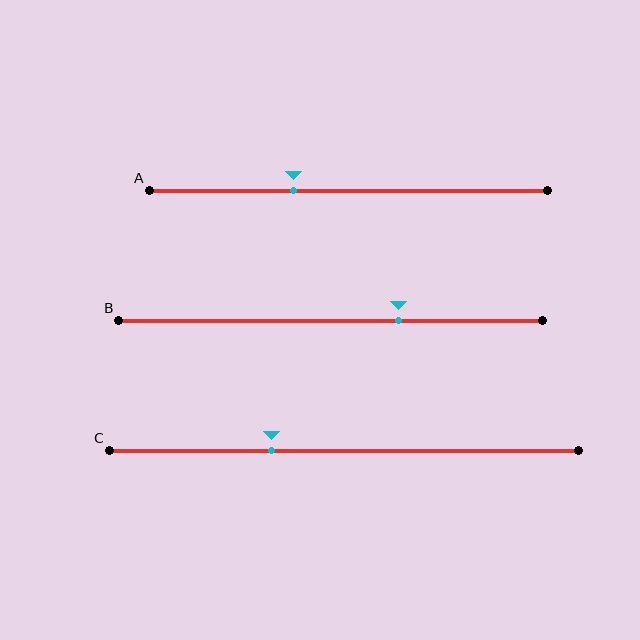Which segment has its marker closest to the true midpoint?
Segment A has its marker closest to the true midpoint.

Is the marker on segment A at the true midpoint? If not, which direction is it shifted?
No, the marker on segment A is shifted to the left by about 14% of the segment length.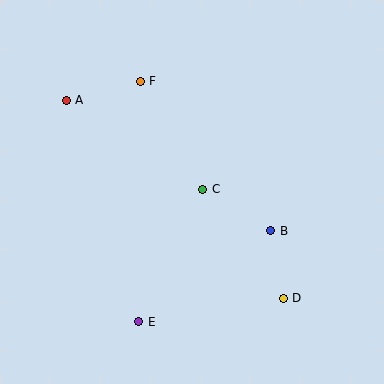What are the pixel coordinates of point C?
Point C is at (203, 189).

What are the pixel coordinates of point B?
Point B is at (271, 231).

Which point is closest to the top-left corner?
Point A is closest to the top-left corner.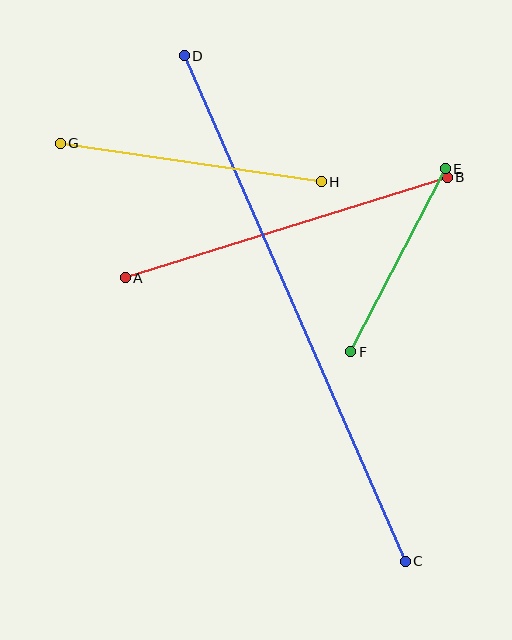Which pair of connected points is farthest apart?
Points C and D are farthest apart.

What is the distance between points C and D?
The distance is approximately 552 pixels.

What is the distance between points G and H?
The distance is approximately 264 pixels.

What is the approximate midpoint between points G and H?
The midpoint is at approximately (191, 163) pixels.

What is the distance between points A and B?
The distance is approximately 337 pixels.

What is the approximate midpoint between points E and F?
The midpoint is at approximately (398, 260) pixels.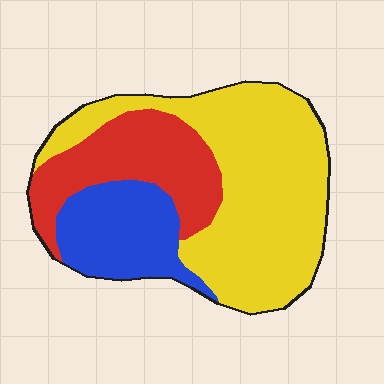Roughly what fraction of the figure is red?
Red takes up between a quarter and a half of the figure.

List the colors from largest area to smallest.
From largest to smallest: yellow, red, blue.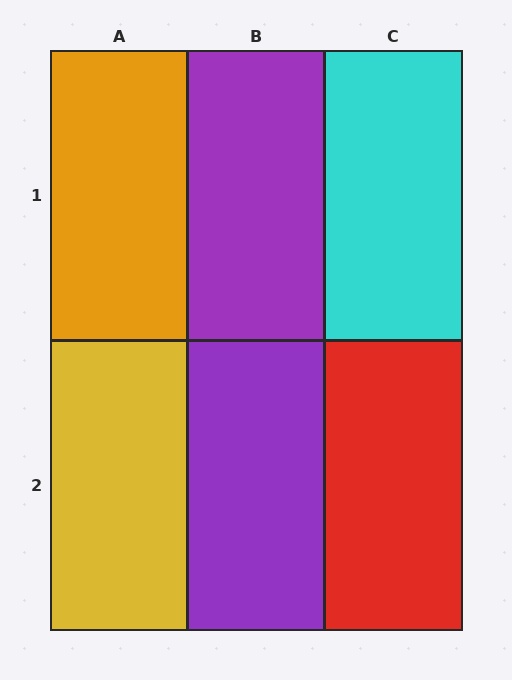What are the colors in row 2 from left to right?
Yellow, purple, red.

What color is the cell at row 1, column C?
Cyan.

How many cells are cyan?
1 cell is cyan.